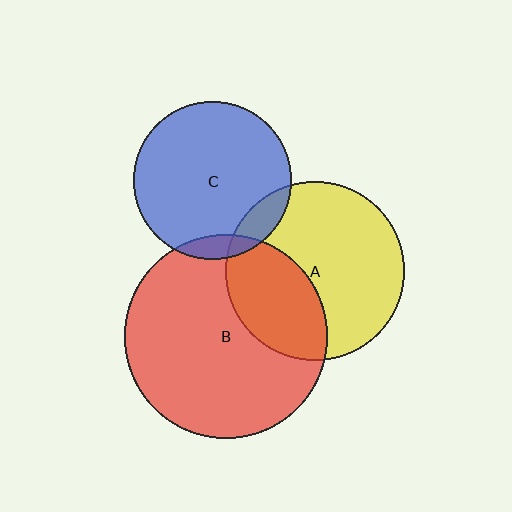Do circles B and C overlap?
Yes.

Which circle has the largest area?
Circle B (red).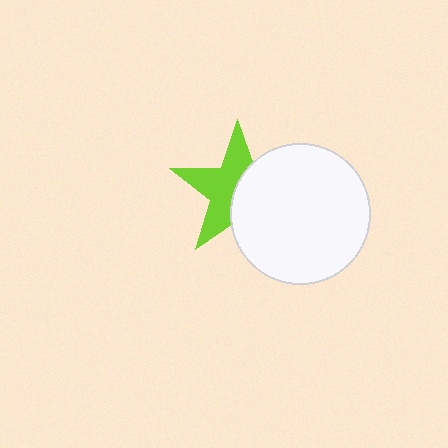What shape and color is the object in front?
The object in front is a white circle.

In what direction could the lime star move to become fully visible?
The lime star could move left. That would shift it out from behind the white circle entirely.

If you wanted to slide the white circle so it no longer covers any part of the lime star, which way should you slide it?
Slide it right — that is the most direct way to separate the two shapes.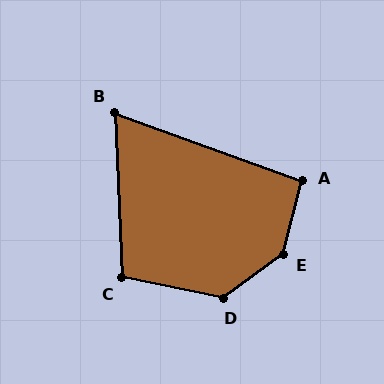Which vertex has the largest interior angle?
E, at approximately 140 degrees.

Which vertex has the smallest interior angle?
B, at approximately 67 degrees.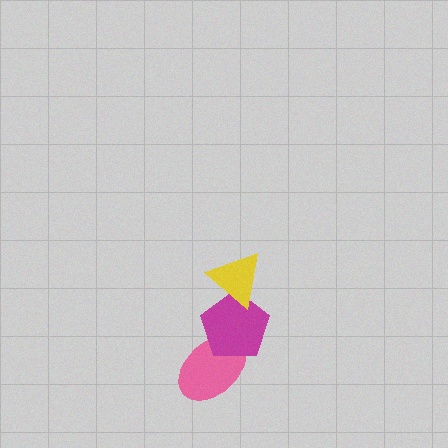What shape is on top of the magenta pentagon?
The yellow triangle is on top of the magenta pentagon.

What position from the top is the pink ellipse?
The pink ellipse is 3rd from the top.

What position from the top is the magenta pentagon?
The magenta pentagon is 2nd from the top.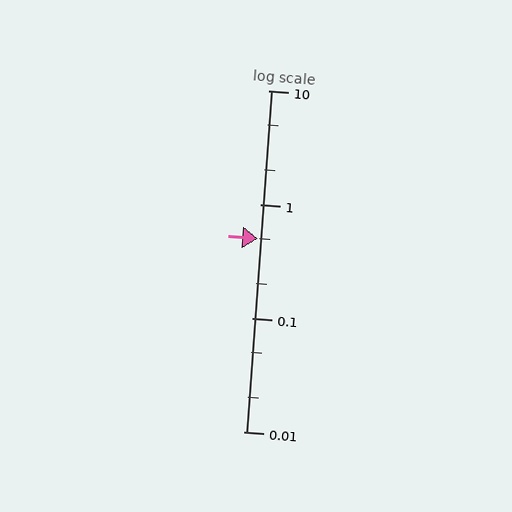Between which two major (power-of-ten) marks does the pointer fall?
The pointer is between 0.1 and 1.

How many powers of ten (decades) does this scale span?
The scale spans 3 decades, from 0.01 to 10.